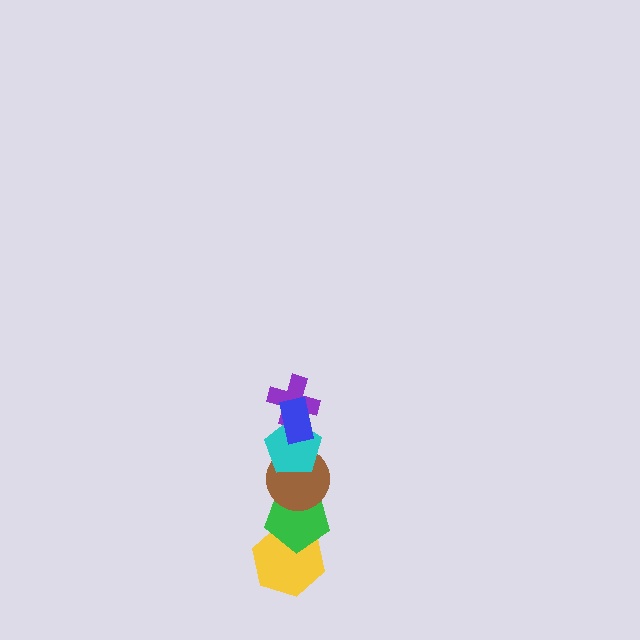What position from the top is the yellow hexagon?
The yellow hexagon is 6th from the top.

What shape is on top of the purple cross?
The blue rectangle is on top of the purple cross.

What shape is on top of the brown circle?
The cyan pentagon is on top of the brown circle.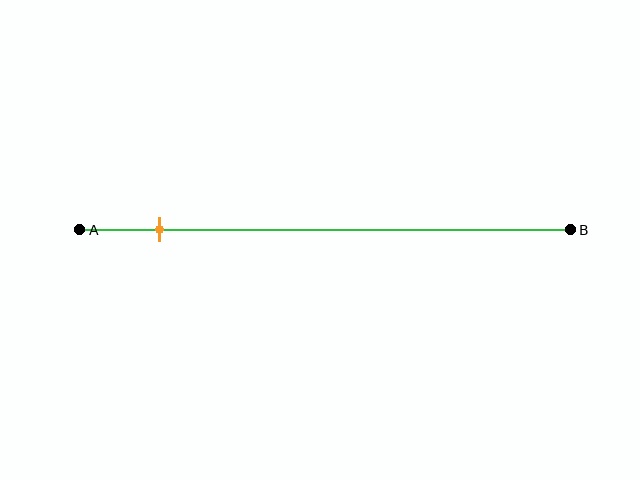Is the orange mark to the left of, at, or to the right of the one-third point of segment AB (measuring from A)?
The orange mark is to the left of the one-third point of segment AB.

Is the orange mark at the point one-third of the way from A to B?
No, the mark is at about 15% from A, not at the 33% one-third point.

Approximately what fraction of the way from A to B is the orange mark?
The orange mark is approximately 15% of the way from A to B.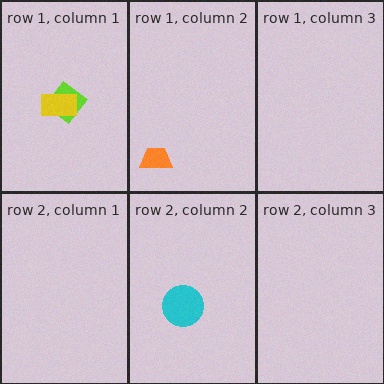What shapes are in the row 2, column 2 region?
The cyan circle.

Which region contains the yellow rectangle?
The row 1, column 1 region.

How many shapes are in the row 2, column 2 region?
1.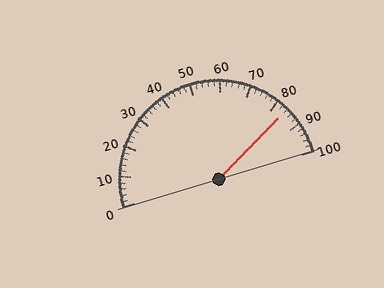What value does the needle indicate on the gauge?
The needle indicates approximately 84.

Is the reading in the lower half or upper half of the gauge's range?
The reading is in the upper half of the range (0 to 100).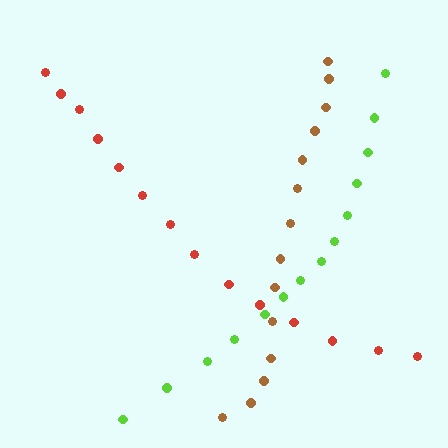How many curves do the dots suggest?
There are 3 distinct paths.